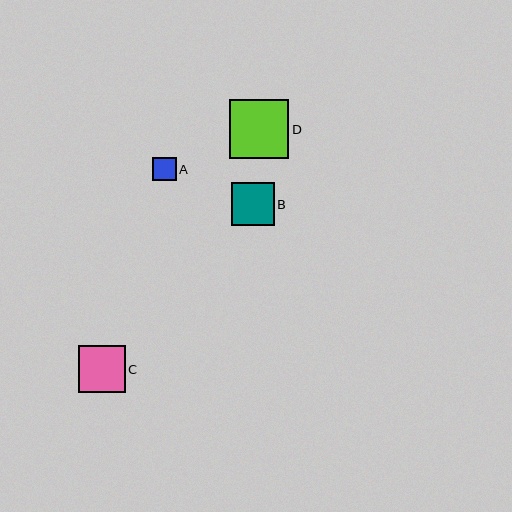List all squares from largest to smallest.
From largest to smallest: D, C, B, A.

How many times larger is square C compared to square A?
Square C is approximately 2.0 times the size of square A.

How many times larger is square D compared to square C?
Square D is approximately 1.3 times the size of square C.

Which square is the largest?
Square D is the largest with a size of approximately 59 pixels.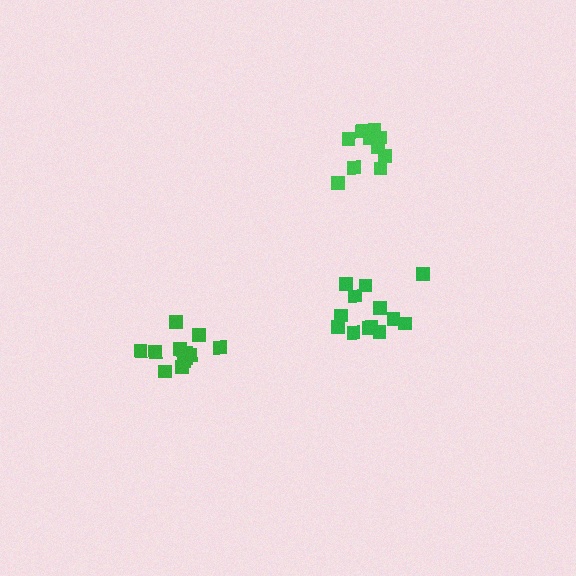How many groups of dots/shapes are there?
There are 3 groups.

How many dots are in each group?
Group 1: 14 dots, Group 2: 13 dots, Group 3: 10 dots (37 total).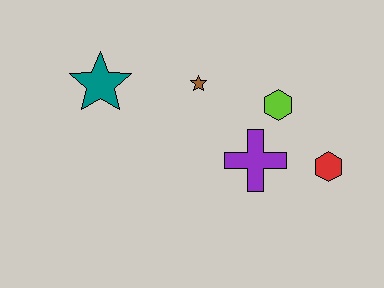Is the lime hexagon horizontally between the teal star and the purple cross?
No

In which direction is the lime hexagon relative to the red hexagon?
The lime hexagon is above the red hexagon.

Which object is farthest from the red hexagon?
The teal star is farthest from the red hexagon.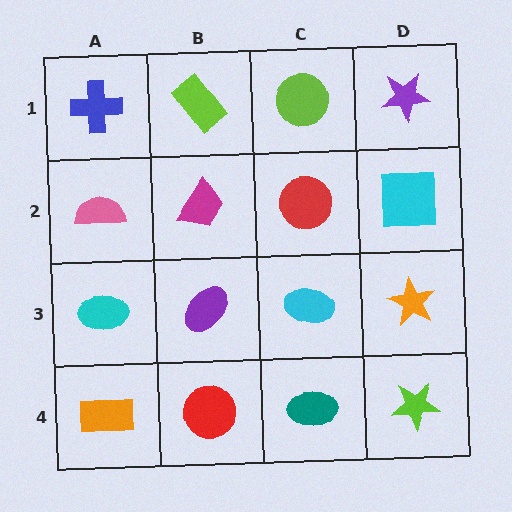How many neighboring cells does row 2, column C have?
4.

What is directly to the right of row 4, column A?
A red circle.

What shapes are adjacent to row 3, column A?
A pink semicircle (row 2, column A), an orange rectangle (row 4, column A), a purple ellipse (row 3, column B).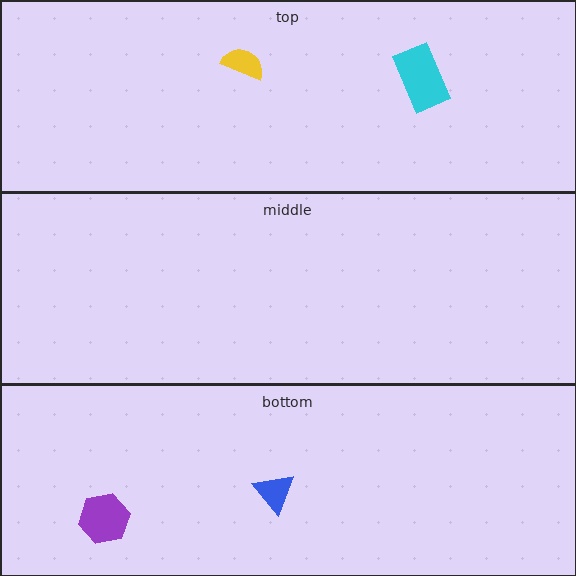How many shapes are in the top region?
2.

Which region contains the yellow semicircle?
The top region.